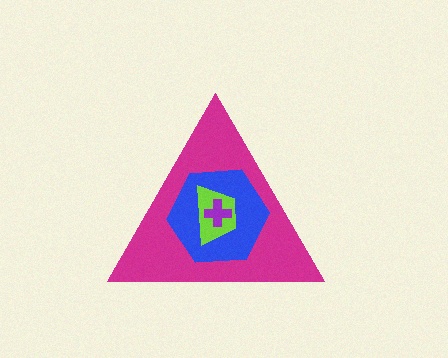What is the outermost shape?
The magenta triangle.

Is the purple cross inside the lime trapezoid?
Yes.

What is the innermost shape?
The purple cross.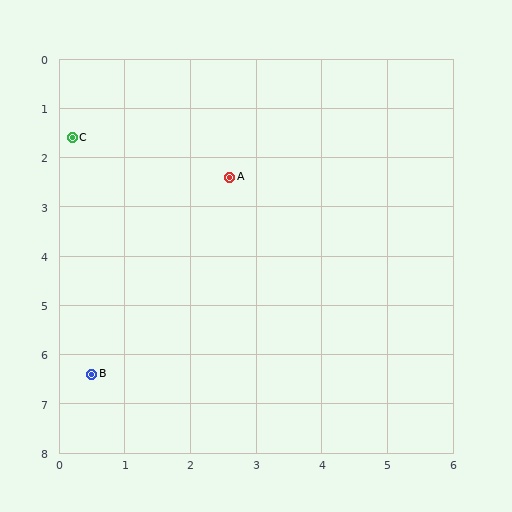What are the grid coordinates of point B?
Point B is at approximately (0.5, 6.4).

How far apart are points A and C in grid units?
Points A and C are about 2.5 grid units apart.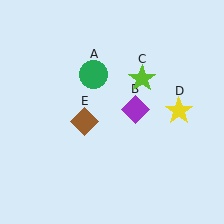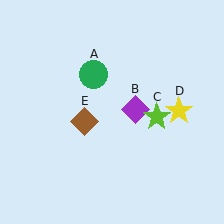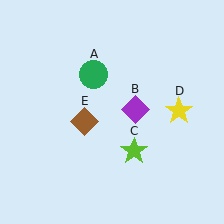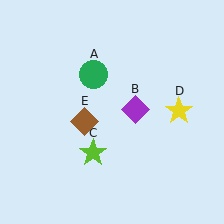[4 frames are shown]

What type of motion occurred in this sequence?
The lime star (object C) rotated clockwise around the center of the scene.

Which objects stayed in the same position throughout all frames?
Green circle (object A) and purple diamond (object B) and yellow star (object D) and brown diamond (object E) remained stationary.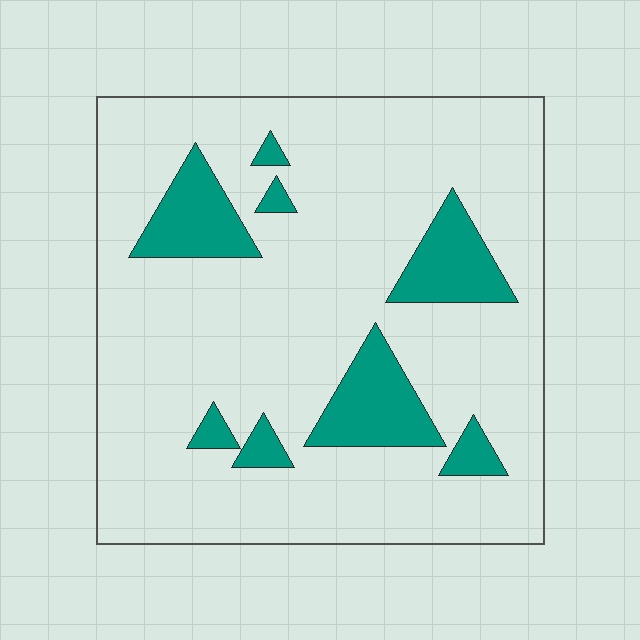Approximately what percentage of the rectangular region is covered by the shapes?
Approximately 15%.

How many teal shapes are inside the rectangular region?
8.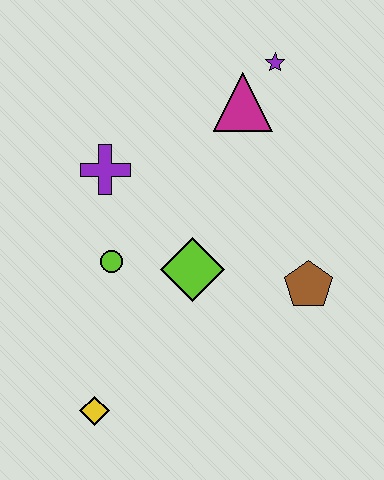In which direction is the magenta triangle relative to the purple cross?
The magenta triangle is to the right of the purple cross.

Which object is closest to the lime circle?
The lime diamond is closest to the lime circle.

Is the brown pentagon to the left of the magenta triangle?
No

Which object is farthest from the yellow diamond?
The purple star is farthest from the yellow diamond.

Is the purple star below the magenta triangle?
No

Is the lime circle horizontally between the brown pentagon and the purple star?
No